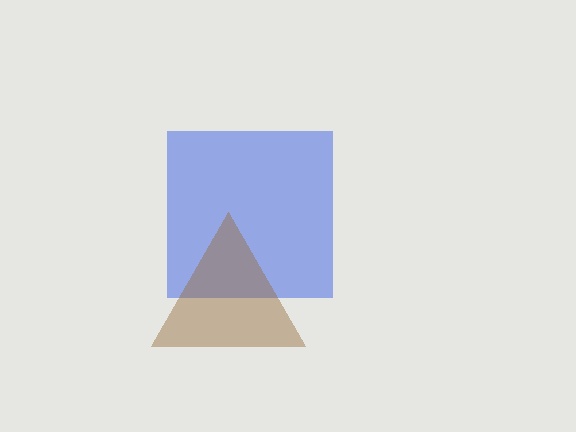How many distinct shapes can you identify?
There are 2 distinct shapes: a blue square, a brown triangle.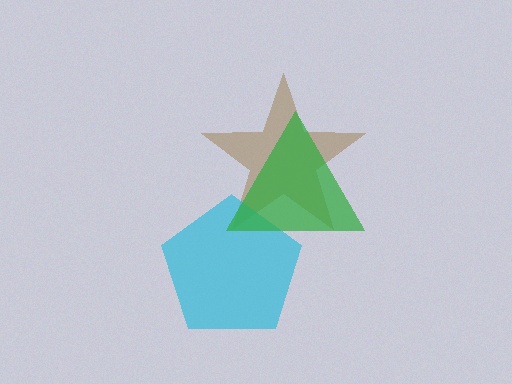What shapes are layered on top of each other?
The layered shapes are: a brown star, a cyan pentagon, a green triangle.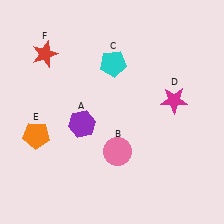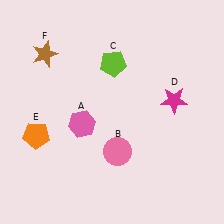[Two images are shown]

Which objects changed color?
A changed from purple to pink. C changed from cyan to lime. F changed from red to brown.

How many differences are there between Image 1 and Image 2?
There are 3 differences between the two images.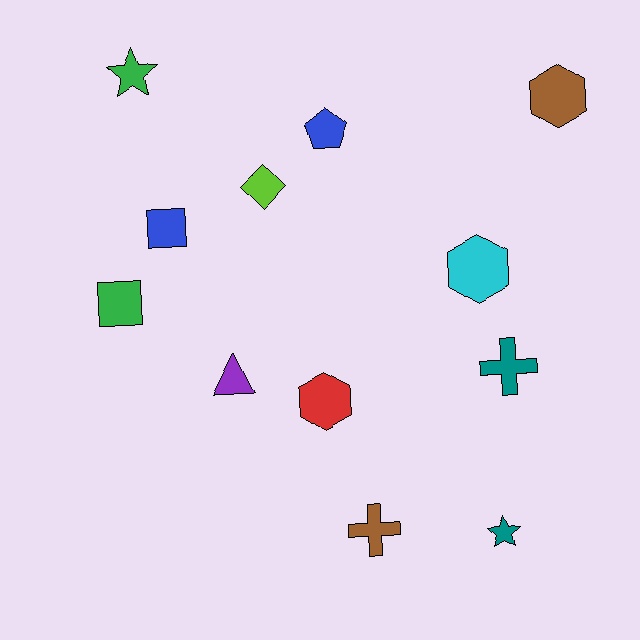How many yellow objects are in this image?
There are no yellow objects.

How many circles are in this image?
There are no circles.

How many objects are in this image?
There are 12 objects.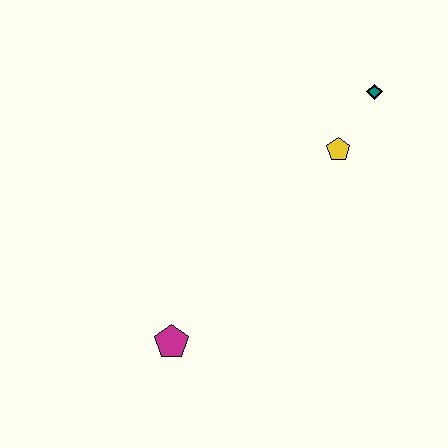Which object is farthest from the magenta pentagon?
The teal diamond is farthest from the magenta pentagon.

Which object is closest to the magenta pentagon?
The yellow pentagon is closest to the magenta pentagon.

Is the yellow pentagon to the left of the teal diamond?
Yes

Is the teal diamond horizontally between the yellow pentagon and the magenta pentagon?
No